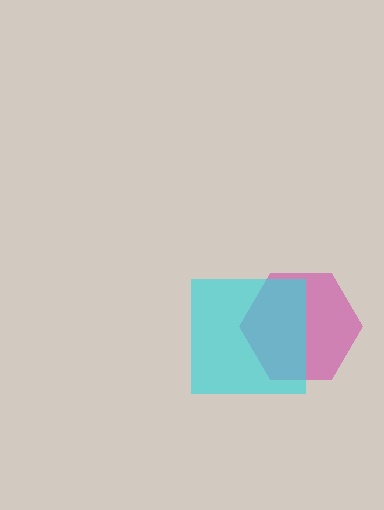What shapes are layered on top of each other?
The layered shapes are: a magenta hexagon, a cyan square.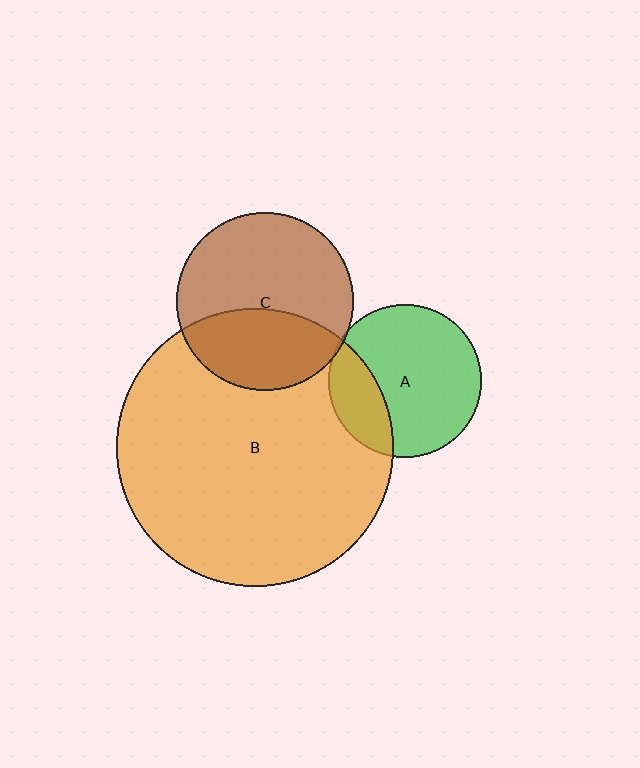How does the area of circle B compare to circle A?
Approximately 3.3 times.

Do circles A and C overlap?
Yes.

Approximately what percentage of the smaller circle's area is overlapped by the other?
Approximately 5%.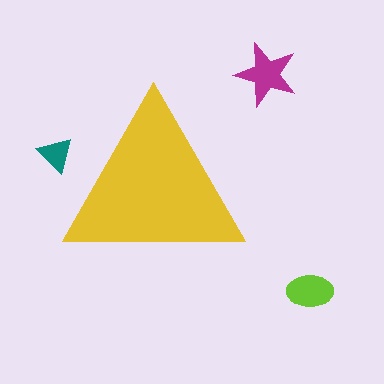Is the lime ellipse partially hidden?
No, the lime ellipse is fully visible.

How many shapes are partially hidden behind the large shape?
1 shape is partially hidden.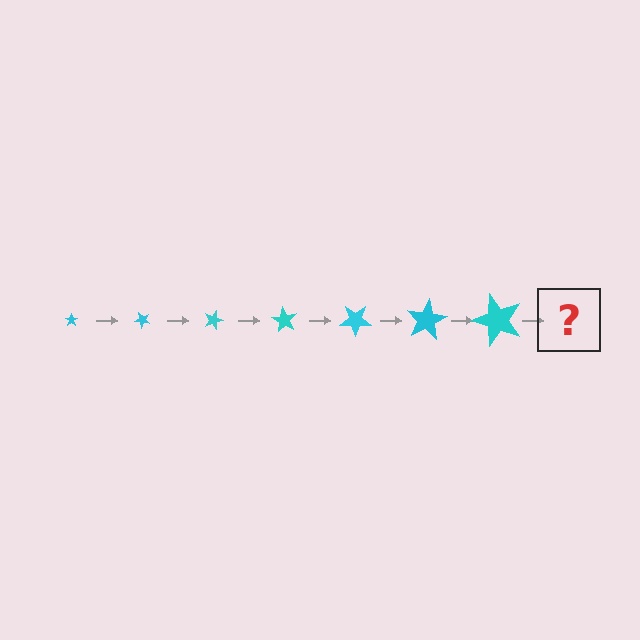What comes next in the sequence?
The next element should be a star, larger than the previous one and rotated 315 degrees from the start.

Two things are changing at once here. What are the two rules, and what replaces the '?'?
The two rules are that the star grows larger each step and it rotates 45 degrees each step. The '?' should be a star, larger than the previous one and rotated 315 degrees from the start.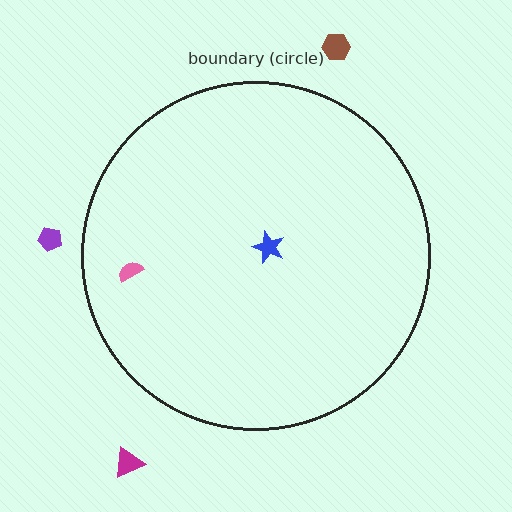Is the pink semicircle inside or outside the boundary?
Inside.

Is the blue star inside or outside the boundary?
Inside.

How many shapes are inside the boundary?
2 inside, 3 outside.